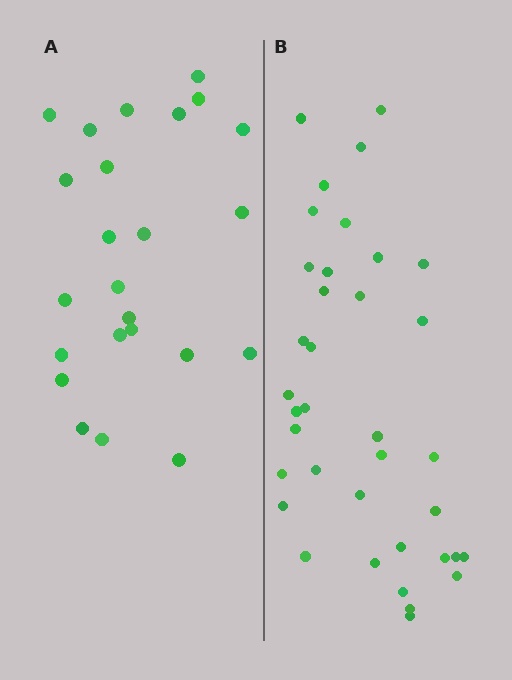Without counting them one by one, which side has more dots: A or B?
Region B (the right region) has more dots.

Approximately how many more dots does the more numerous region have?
Region B has approximately 15 more dots than region A.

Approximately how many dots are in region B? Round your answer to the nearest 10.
About 40 dots. (The exact count is 37, which rounds to 40.)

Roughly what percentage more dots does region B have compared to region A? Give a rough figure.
About 55% more.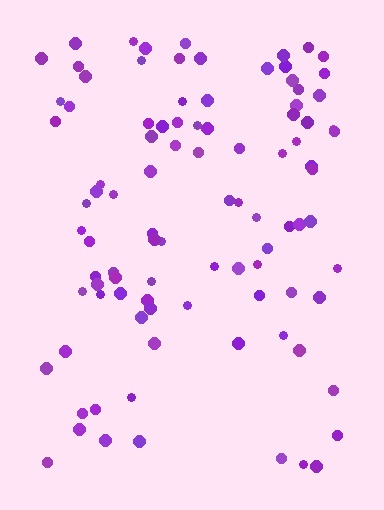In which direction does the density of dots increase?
From bottom to top, with the top side densest.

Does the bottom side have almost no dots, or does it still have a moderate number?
Still a moderate number, just noticeably fewer than the top.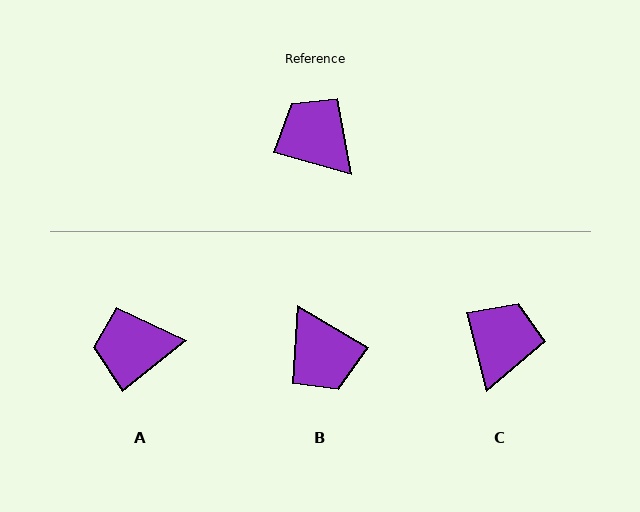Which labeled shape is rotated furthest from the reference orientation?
B, about 166 degrees away.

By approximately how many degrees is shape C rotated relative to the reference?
Approximately 60 degrees clockwise.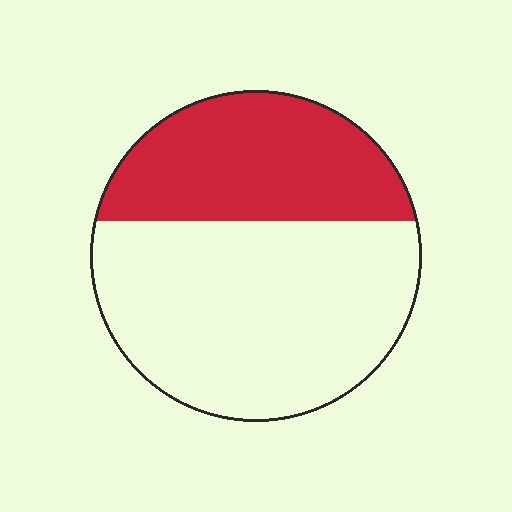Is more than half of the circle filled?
No.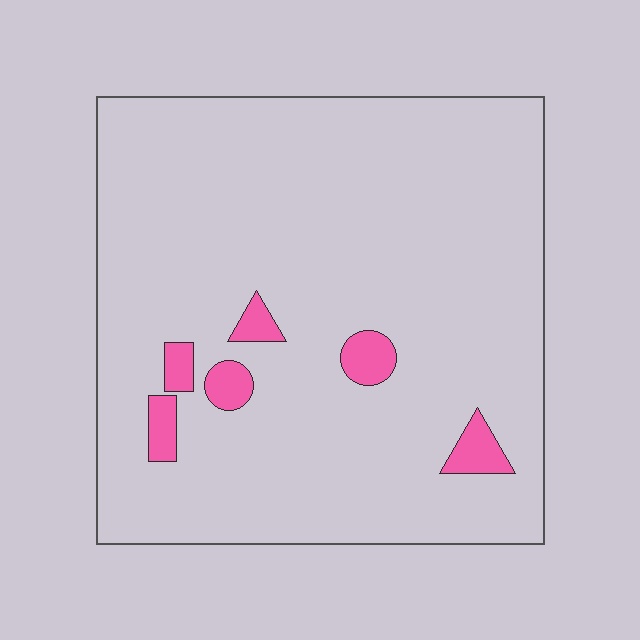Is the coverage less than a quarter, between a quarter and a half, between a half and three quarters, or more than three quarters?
Less than a quarter.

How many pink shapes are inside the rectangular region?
6.